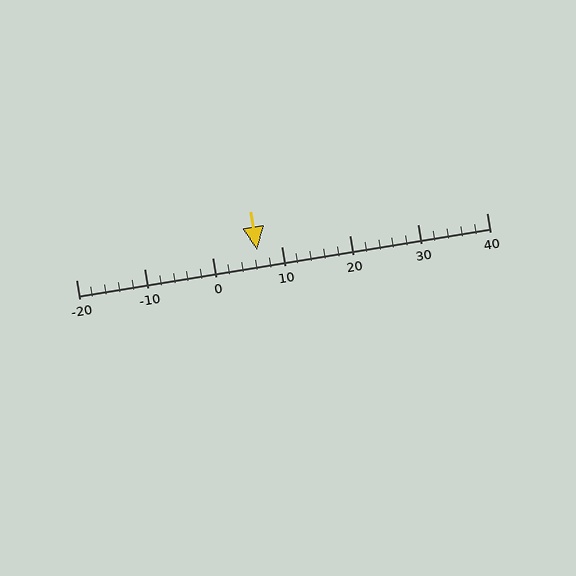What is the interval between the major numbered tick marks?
The major tick marks are spaced 10 units apart.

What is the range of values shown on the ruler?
The ruler shows values from -20 to 40.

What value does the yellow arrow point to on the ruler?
The yellow arrow points to approximately 6.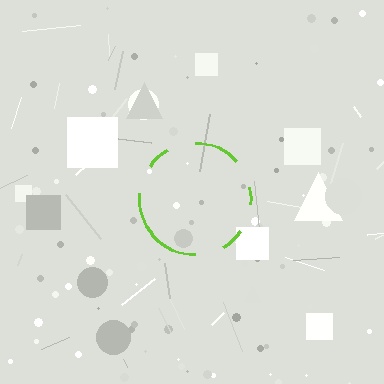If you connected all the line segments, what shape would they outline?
They would outline a circle.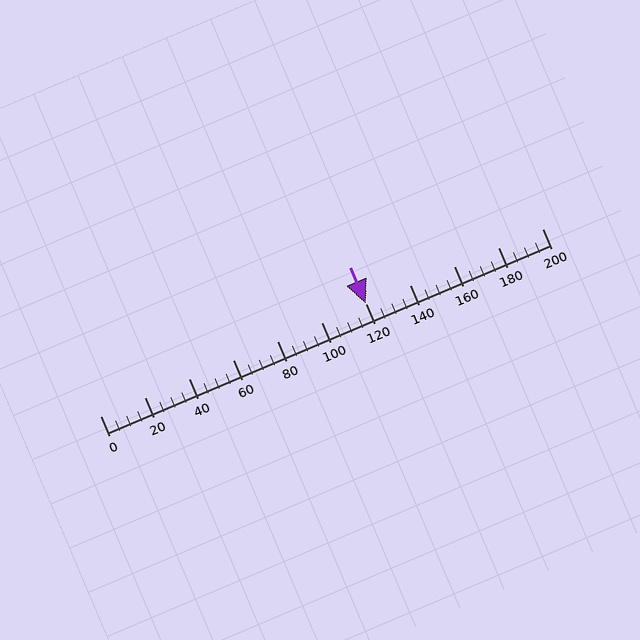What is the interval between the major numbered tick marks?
The major tick marks are spaced 20 units apart.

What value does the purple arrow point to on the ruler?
The purple arrow points to approximately 120.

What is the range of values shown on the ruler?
The ruler shows values from 0 to 200.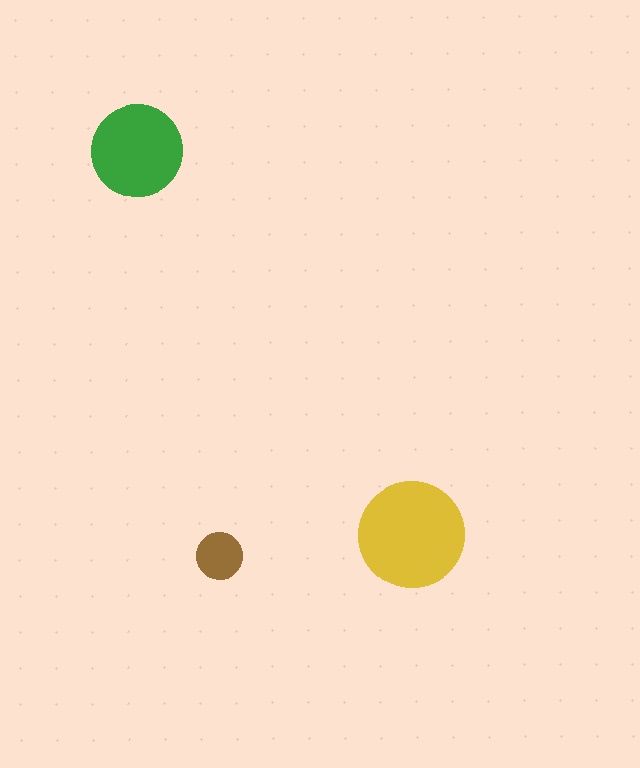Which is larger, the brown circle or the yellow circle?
The yellow one.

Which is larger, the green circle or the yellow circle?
The yellow one.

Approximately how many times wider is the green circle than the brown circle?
About 2 times wider.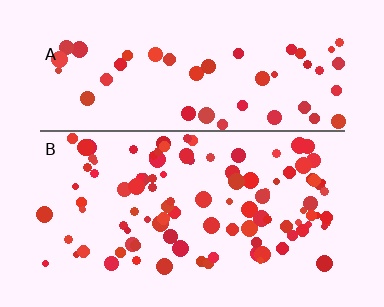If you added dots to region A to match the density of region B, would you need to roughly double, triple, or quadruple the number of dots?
Approximately double.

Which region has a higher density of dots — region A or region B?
B (the bottom).